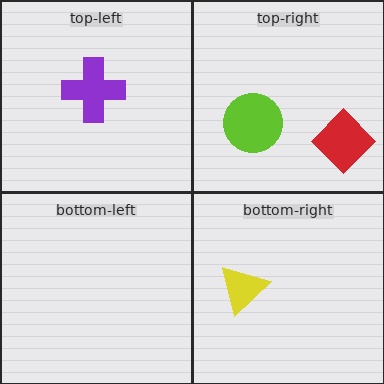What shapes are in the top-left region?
The purple cross.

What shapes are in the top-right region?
The lime circle, the red diamond.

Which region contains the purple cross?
The top-left region.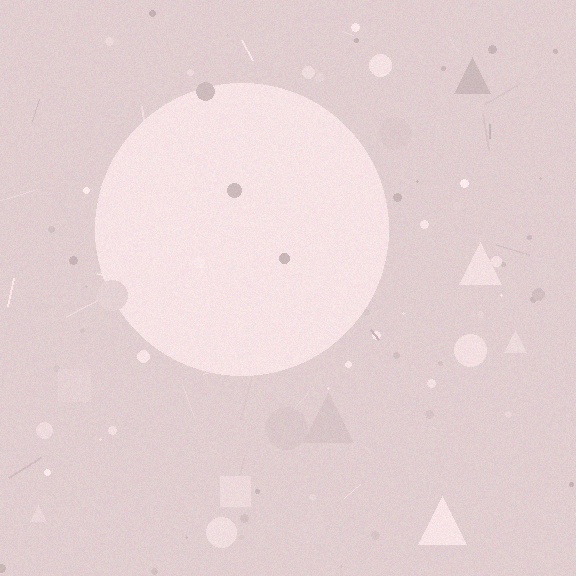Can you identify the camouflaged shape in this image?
The camouflaged shape is a circle.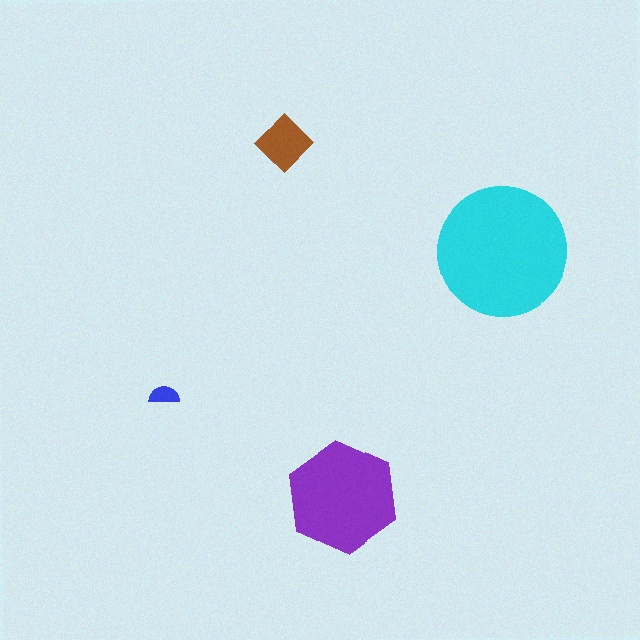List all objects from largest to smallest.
The cyan circle, the purple hexagon, the brown diamond, the blue semicircle.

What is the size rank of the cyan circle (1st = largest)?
1st.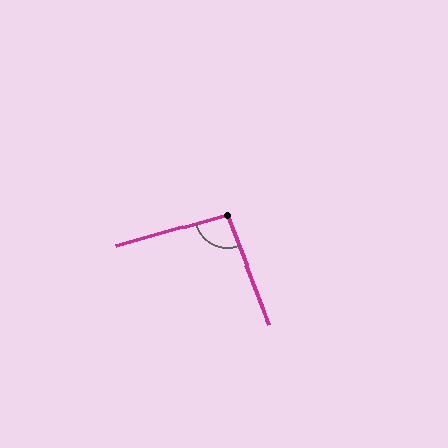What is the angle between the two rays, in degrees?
Approximately 96 degrees.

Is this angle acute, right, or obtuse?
It is obtuse.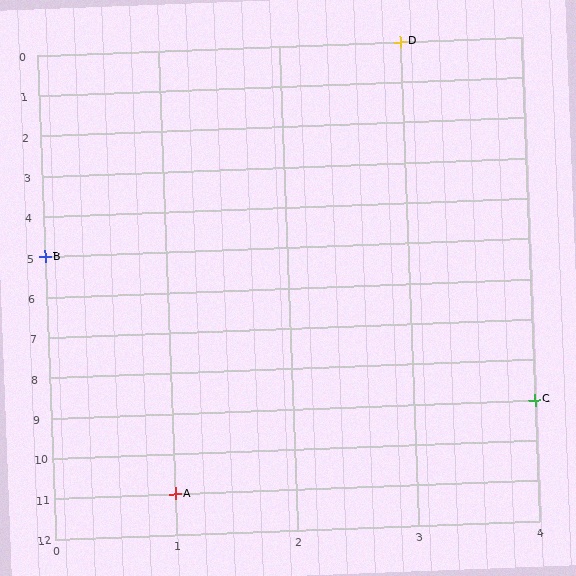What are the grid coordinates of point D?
Point D is at grid coordinates (3, 0).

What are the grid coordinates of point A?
Point A is at grid coordinates (1, 11).